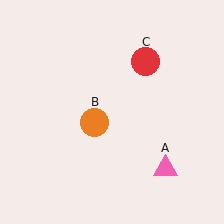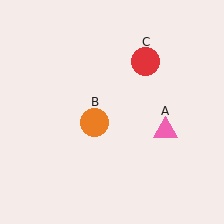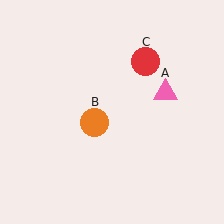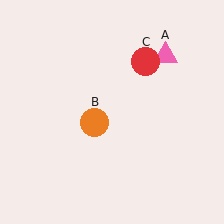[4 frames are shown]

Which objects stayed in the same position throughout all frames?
Orange circle (object B) and red circle (object C) remained stationary.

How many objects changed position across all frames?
1 object changed position: pink triangle (object A).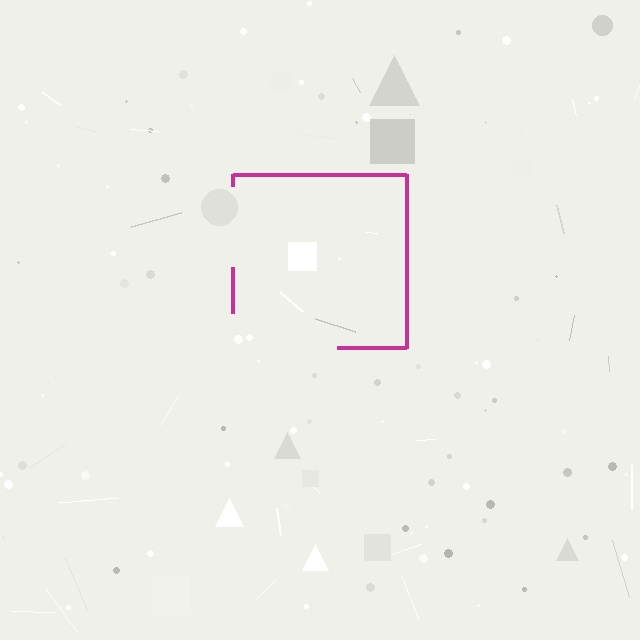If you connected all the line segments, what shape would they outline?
They would outline a square.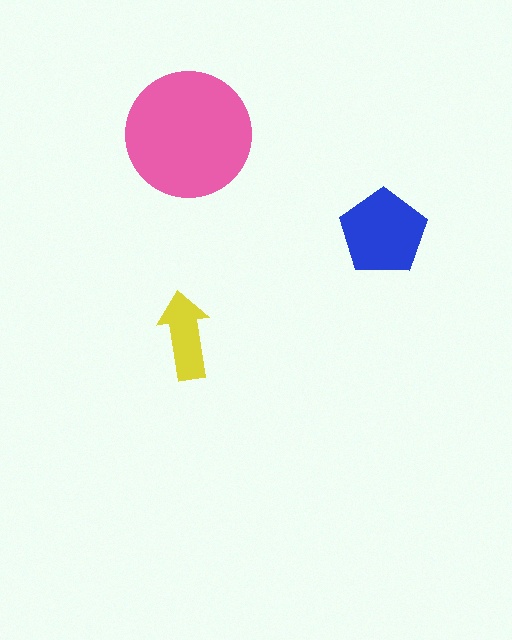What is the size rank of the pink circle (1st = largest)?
1st.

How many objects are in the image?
There are 3 objects in the image.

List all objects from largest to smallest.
The pink circle, the blue pentagon, the yellow arrow.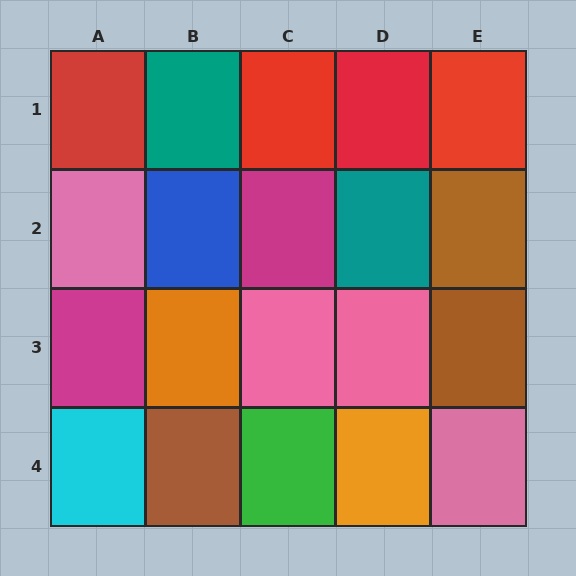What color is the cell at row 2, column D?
Teal.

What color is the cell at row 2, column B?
Blue.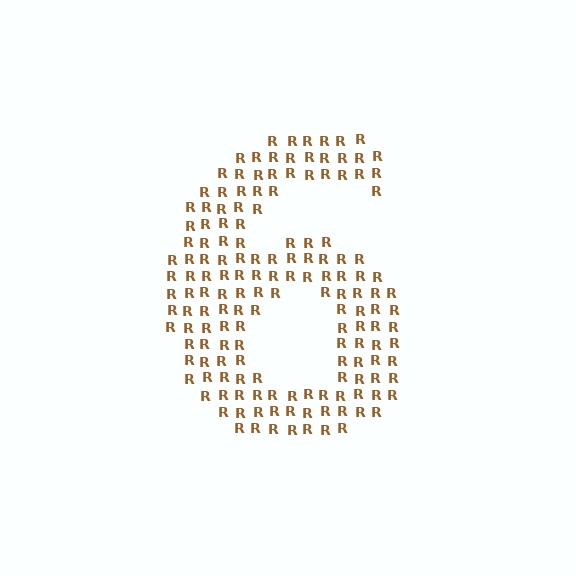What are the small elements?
The small elements are letter R's.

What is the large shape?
The large shape is the digit 6.